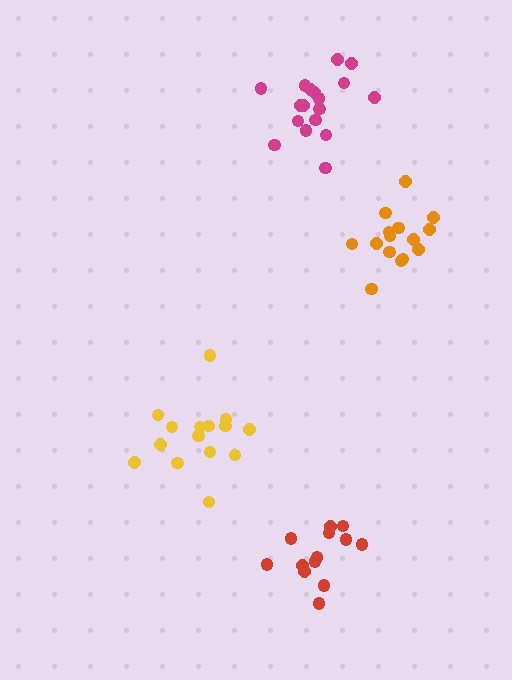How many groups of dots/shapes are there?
There are 4 groups.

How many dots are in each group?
Group 1: 15 dots, Group 2: 13 dots, Group 3: 15 dots, Group 4: 18 dots (61 total).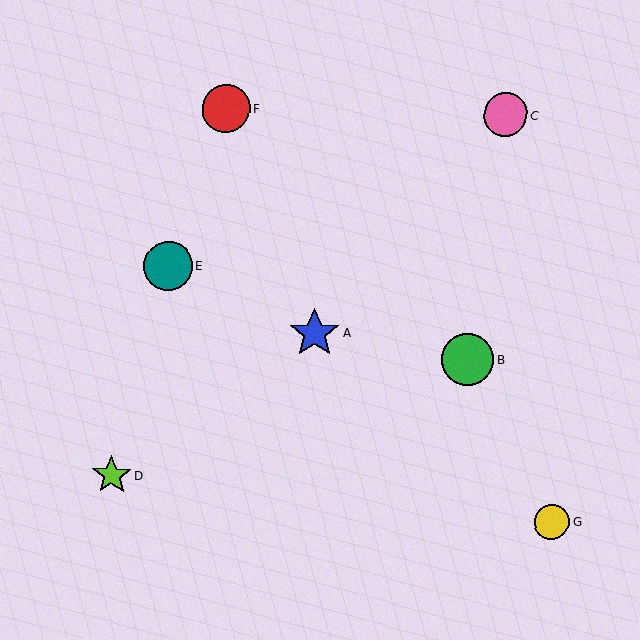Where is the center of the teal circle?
The center of the teal circle is at (168, 266).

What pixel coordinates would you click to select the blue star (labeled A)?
Click at (314, 333) to select the blue star A.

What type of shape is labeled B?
Shape B is a green circle.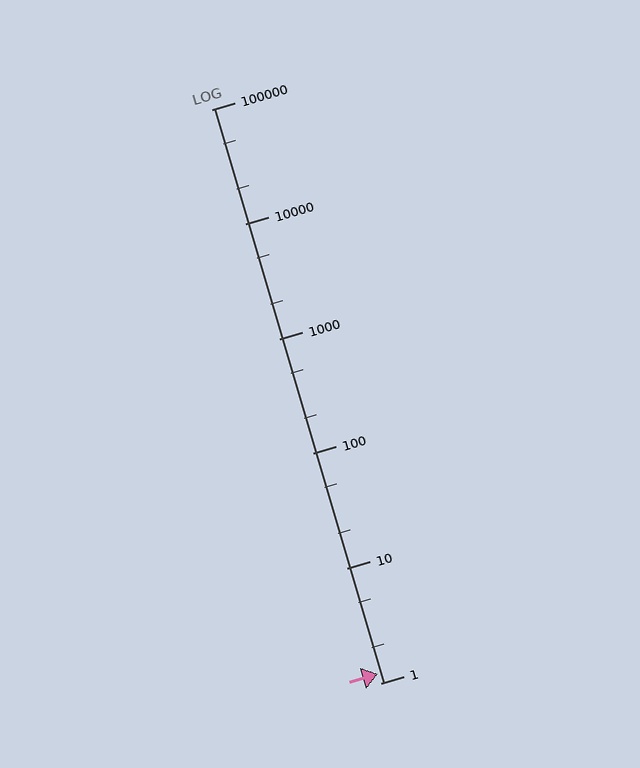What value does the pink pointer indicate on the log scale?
The pointer indicates approximately 1.2.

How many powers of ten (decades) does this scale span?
The scale spans 5 decades, from 1 to 100000.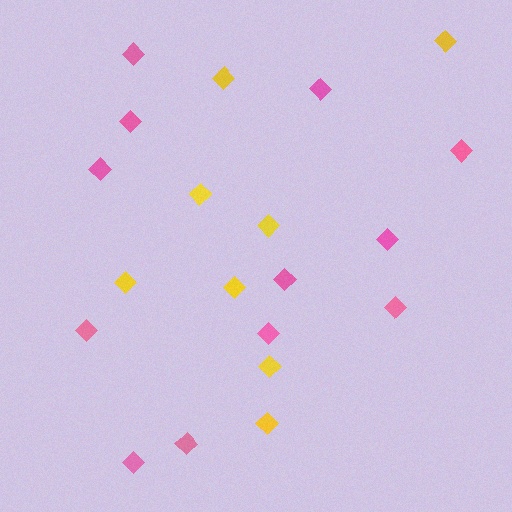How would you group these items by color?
There are 2 groups: one group of yellow diamonds (8) and one group of pink diamonds (12).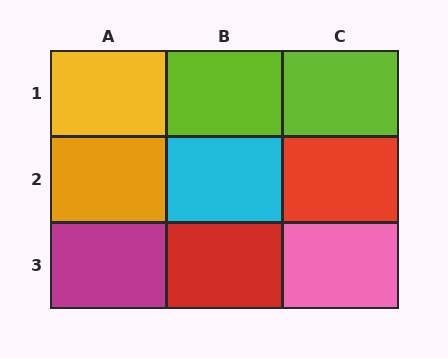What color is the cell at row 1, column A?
Yellow.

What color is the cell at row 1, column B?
Lime.